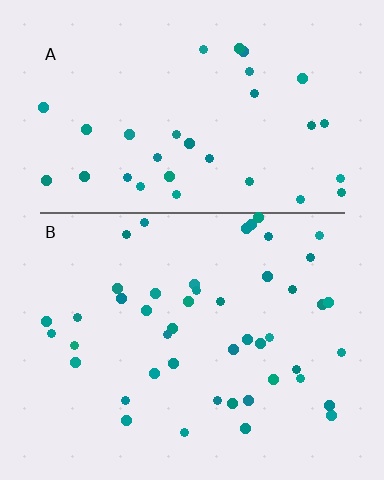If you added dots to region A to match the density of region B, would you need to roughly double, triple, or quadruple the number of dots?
Approximately double.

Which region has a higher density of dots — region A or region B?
B (the bottom).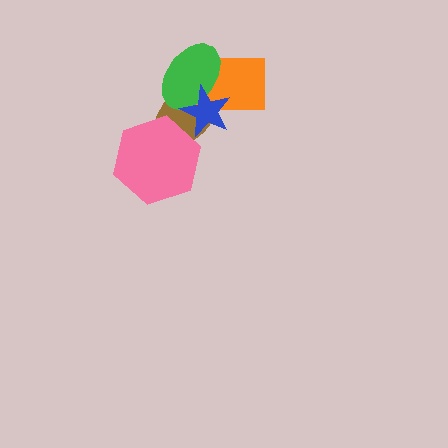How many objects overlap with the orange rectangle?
3 objects overlap with the orange rectangle.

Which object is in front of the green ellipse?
The blue star is in front of the green ellipse.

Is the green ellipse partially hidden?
Yes, it is partially covered by another shape.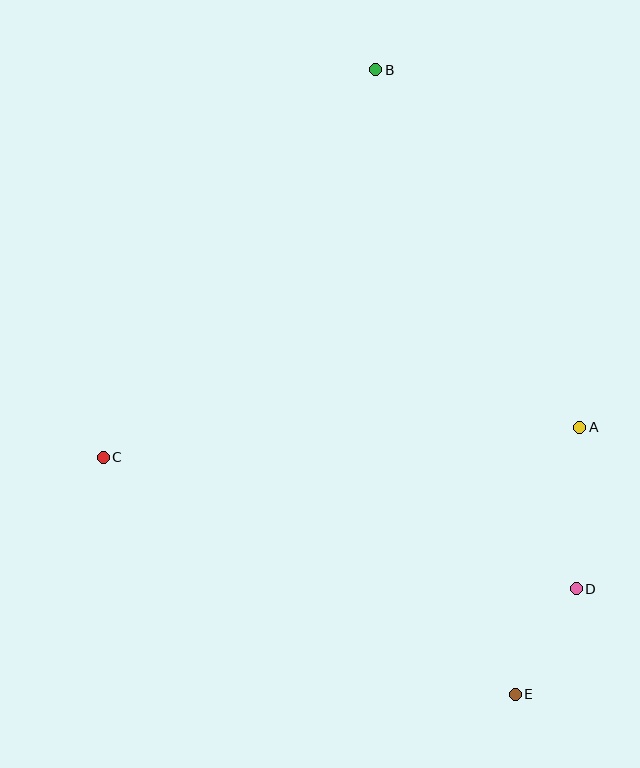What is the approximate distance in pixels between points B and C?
The distance between B and C is approximately 474 pixels.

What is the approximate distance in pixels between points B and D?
The distance between B and D is approximately 556 pixels.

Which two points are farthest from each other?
Points B and E are farthest from each other.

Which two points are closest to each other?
Points D and E are closest to each other.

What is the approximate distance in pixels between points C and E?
The distance between C and E is approximately 476 pixels.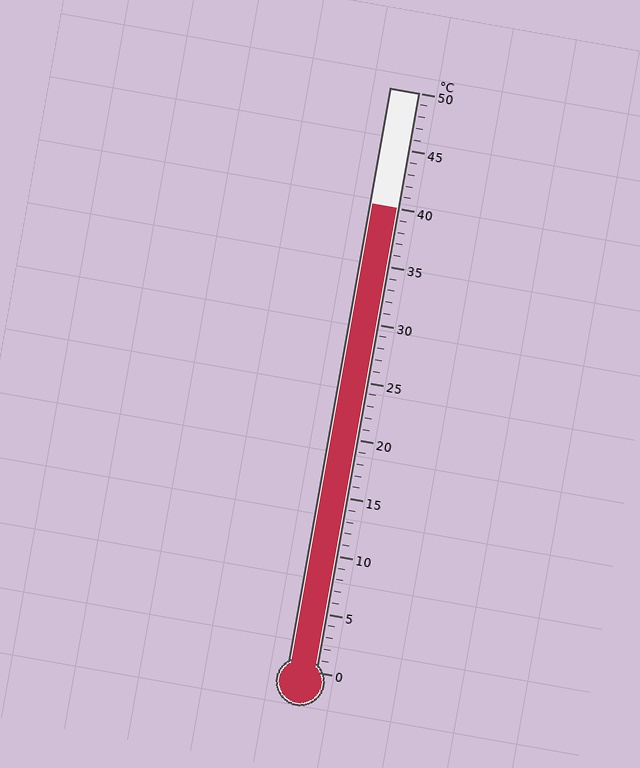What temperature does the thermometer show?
The thermometer shows approximately 40°C.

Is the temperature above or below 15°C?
The temperature is above 15°C.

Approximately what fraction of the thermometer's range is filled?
The thermometer is filled to approximately 80% of its range.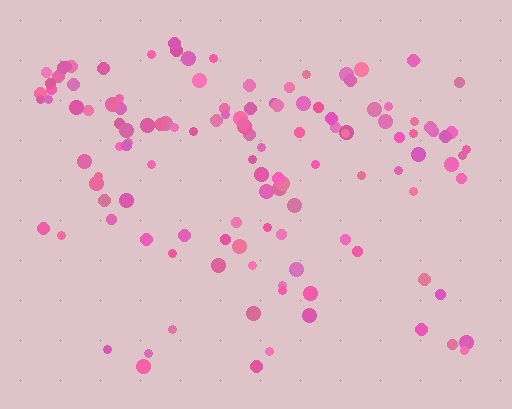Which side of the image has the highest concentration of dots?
The top.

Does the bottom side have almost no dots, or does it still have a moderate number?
Still a moderate number, just noticeably fewer than the top.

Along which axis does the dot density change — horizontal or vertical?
Vertical.